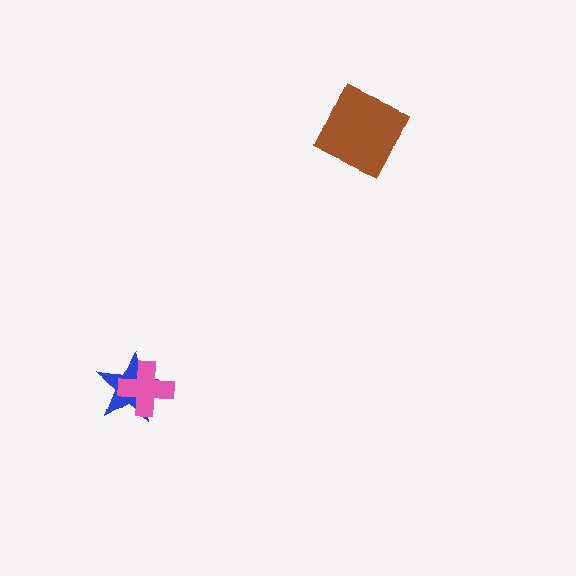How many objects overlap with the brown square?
0 objects overlap with the brown square.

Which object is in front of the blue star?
The pink cross is in front of the blue star.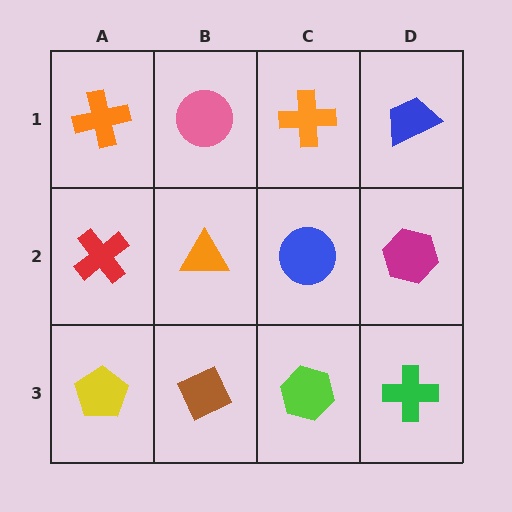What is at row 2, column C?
A blue circle.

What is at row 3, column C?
A lime hexagon.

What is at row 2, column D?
A magenta hexagon.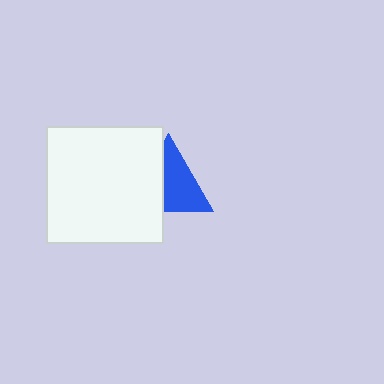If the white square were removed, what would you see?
You would see the complete blue triangle.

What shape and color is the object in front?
The object in front is a white square.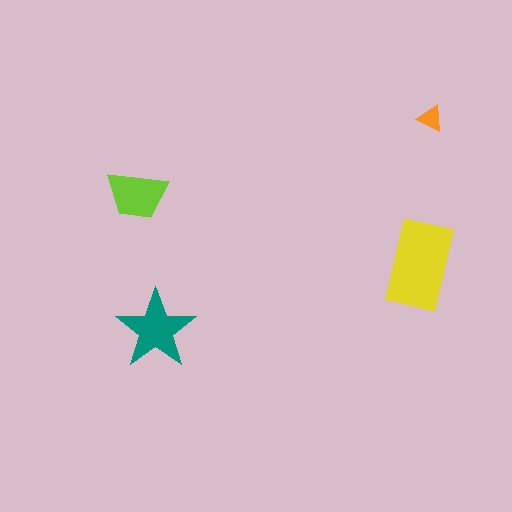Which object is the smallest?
The orange triangle.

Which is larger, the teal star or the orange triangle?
The teal star.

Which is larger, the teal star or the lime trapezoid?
The teal star.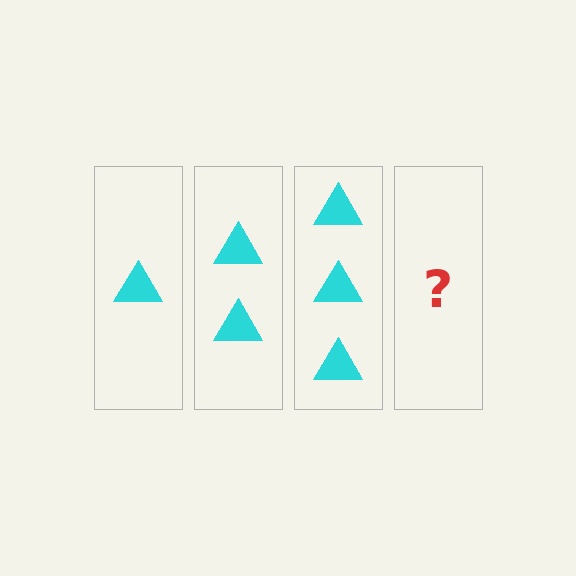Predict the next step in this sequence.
The next step is 4 triangles.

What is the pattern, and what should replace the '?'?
The pattern is that each step adds one more triangle. The '?' should be 4 triangles.